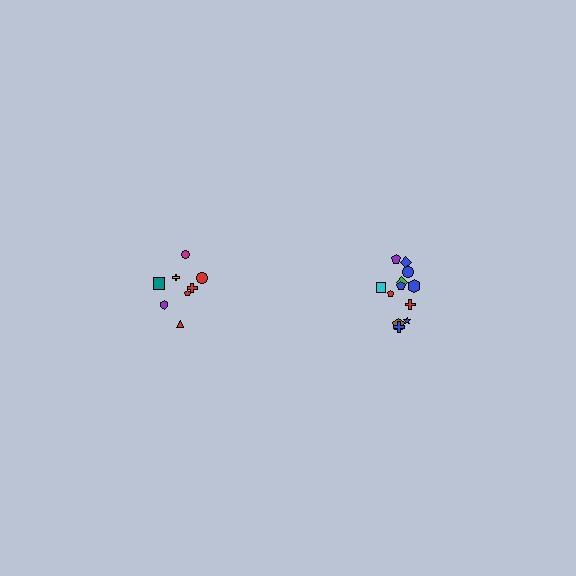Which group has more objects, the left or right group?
The right group.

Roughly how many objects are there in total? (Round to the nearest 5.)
Roughly 20 objects in total.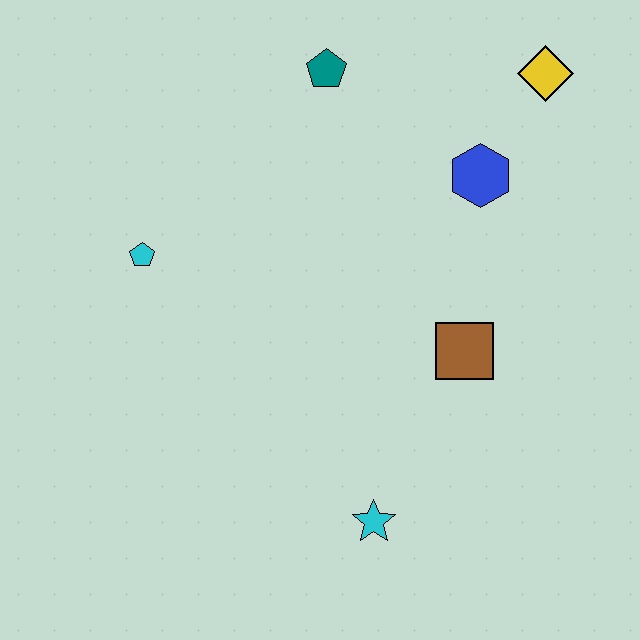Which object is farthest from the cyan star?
The yellow diamond is farthest from the cyan star.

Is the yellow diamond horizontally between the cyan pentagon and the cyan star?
No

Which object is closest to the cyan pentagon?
The teal pentagon is closest to the cyan pentagon.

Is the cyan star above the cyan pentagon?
No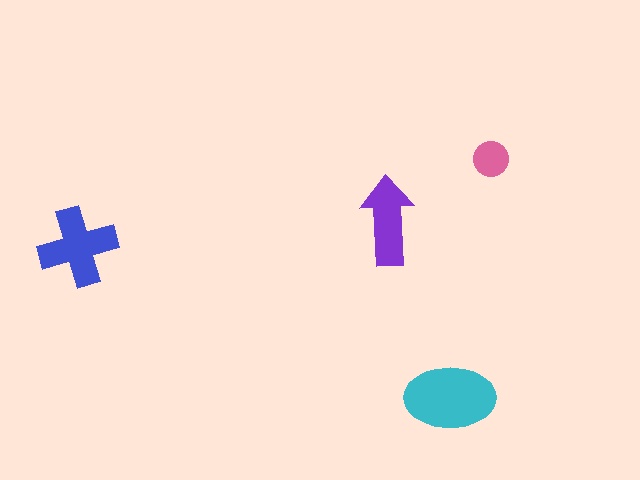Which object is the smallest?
The pink circle.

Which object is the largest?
The cyan ellipse.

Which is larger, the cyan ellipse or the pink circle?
The cyan ellipse.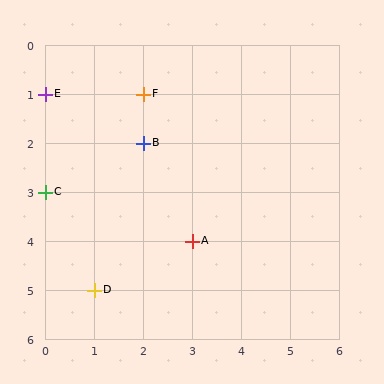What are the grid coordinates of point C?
Point C is at grid coordinates (0, 3).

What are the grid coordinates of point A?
Point A is at grid coordinates (3, 4).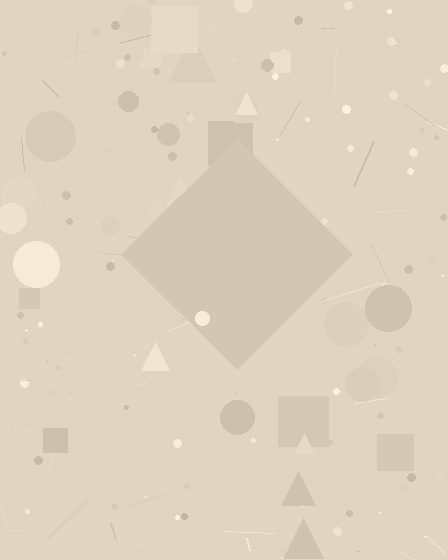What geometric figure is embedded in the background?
A diamond is embedded in the background.